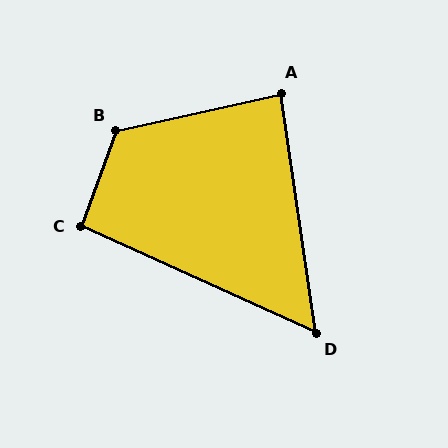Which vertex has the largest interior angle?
B, at approximately 123 degrees.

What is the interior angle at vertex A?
Approximately 85 degrees (approximately right).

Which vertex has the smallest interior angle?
D, at approximately 57 degrees.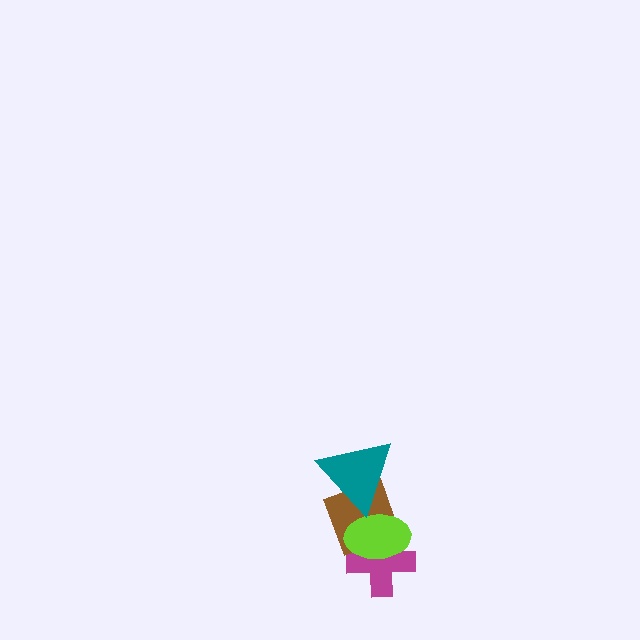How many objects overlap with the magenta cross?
2 objects overlap with the magenta cross.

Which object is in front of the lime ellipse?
The teal triangle is in front of the lime ellipse.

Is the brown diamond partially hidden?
Yes, it is partially covered by another shape.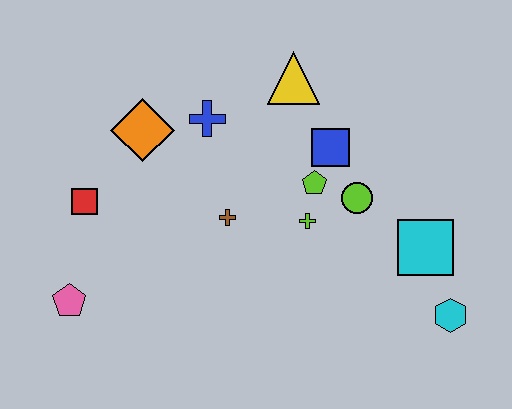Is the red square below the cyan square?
No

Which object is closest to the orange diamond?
The blue cross is closest to the orange diamond.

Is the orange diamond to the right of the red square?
Yes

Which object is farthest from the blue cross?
The cyan hexagon is farthest from the blue cross.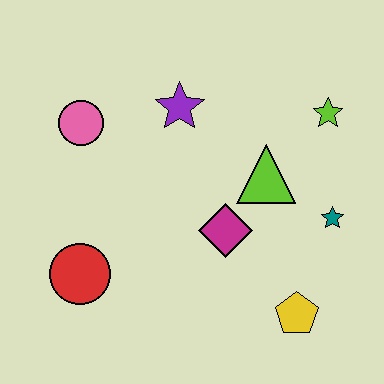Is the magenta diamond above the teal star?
No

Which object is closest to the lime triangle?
The magenta diamond is closest to the lime triangle.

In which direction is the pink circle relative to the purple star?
The pink circle is to the left of the purple star.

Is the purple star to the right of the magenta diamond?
No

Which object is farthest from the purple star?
The yellow pentagon is farthest from the purple star.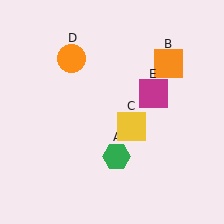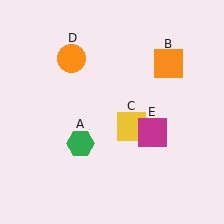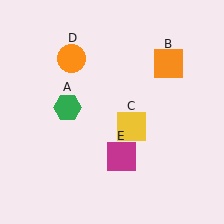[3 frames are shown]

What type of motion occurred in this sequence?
The green hexagon (object A), magenta square (object E) rotated clockwise around the center of the scene.